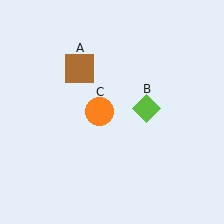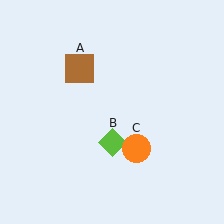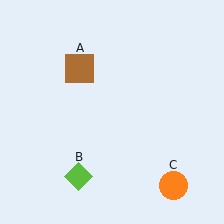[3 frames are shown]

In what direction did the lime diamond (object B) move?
The lime diamond (object B) moved down and to the left.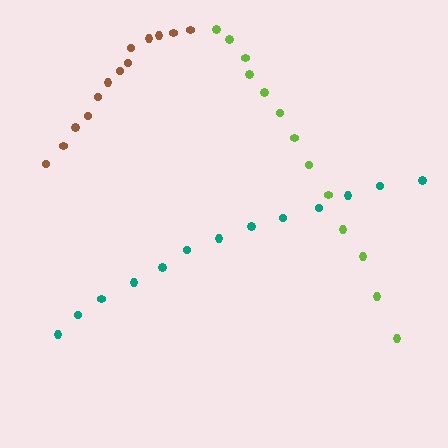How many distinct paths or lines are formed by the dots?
There are 3 distinct paths.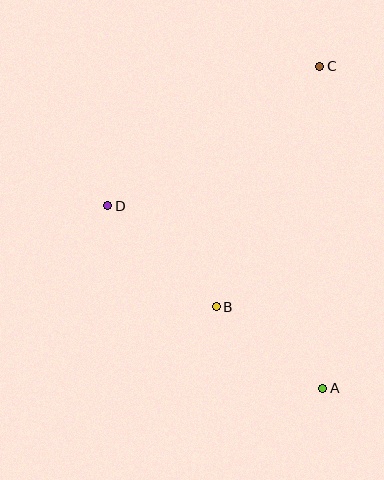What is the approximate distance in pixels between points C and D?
The distance between C and D is approximately 254 pixels.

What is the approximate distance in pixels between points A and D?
The distance between A and D is approximately 282 pixels.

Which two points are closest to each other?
Points A and B are closest to each other.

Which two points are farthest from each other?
Points A and C are farthest from each other.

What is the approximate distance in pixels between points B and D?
The distance between B and D is approximately 148 pixels.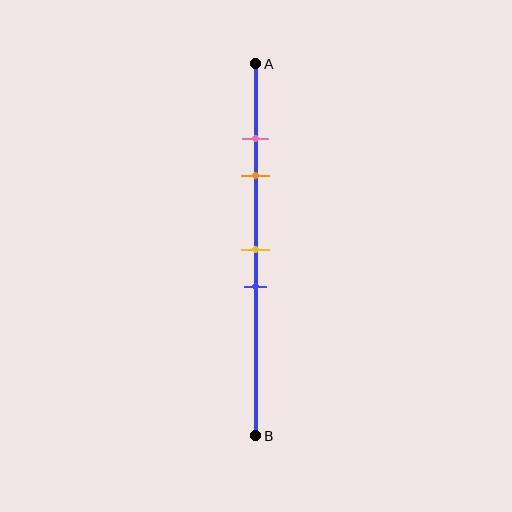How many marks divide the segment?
There are 4 marks dividing the segment.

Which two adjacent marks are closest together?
The pink and orange marks are the closest adjacent pair.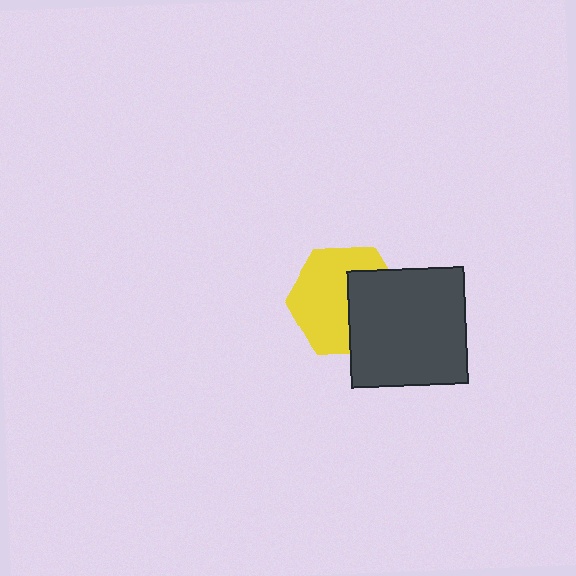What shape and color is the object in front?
The object in front is a dark gray square.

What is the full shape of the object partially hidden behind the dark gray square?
The partially hidden object is a yellow hexagon.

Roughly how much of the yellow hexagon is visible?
About half of it is visible (roughly 61%).